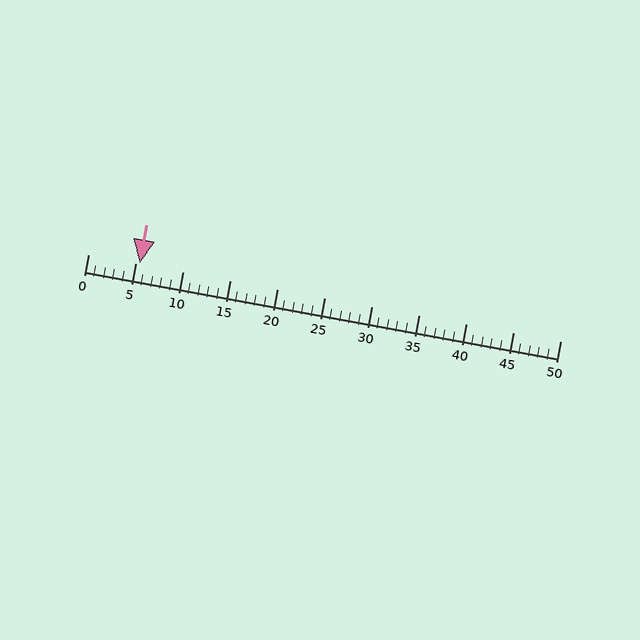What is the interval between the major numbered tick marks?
The major tick marks are spaced 5 units apart.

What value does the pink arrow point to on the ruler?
The pink arrow points to approximately 6.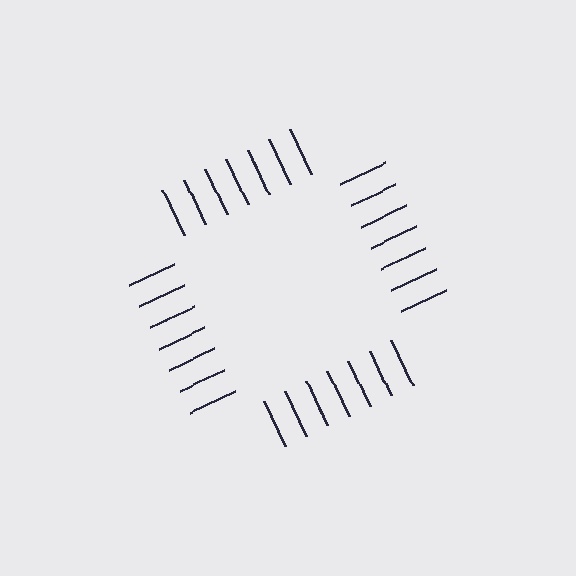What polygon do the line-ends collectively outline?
An illusory square — the line segments terminate on its edges but no continuous stroke is drawn.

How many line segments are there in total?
28 — 7 along each of the 4 edges.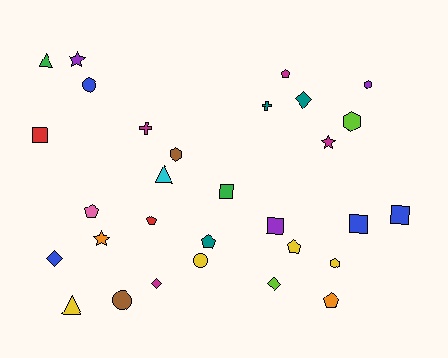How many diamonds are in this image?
There are 4 diamonds.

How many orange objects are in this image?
There are 2 orange objects.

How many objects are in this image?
There are 30 objects.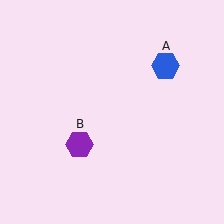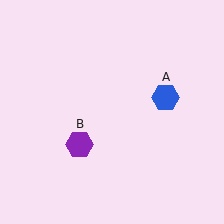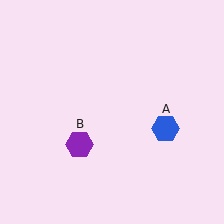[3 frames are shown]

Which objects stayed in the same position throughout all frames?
Purple hexagon (object B) remained stationary.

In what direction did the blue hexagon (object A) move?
The blue hexagon (object A) moved down.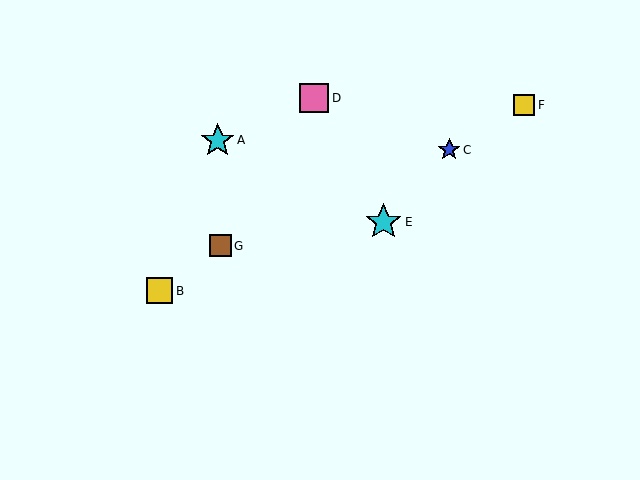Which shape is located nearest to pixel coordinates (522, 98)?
The yellow square (labeled F) at (524, 105) is nearest to that location.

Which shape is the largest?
The cyan star (labeled E) is the largest.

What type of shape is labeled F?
Shape F is a yellow square.